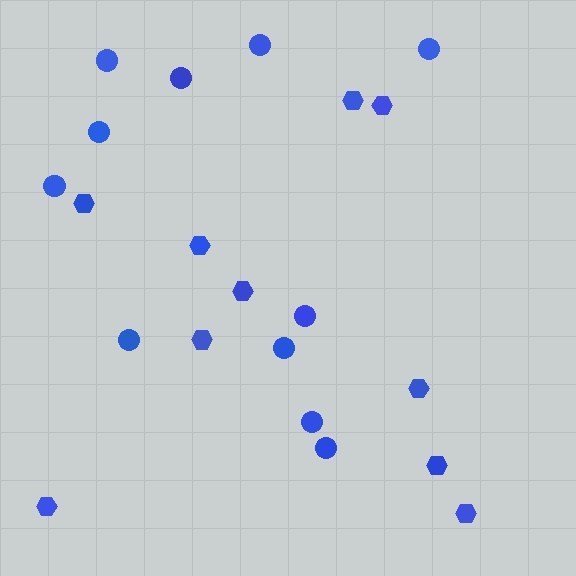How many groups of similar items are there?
There are 2 groups: one group of circles (11) and one group of hexagons (10).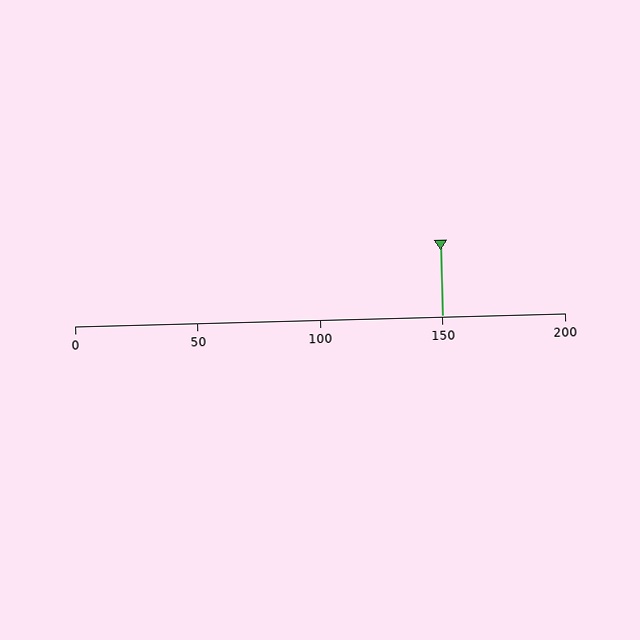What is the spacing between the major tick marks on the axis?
The major ticks are spaced 50 apart.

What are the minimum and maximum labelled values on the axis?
The axis runs from 0 to 200.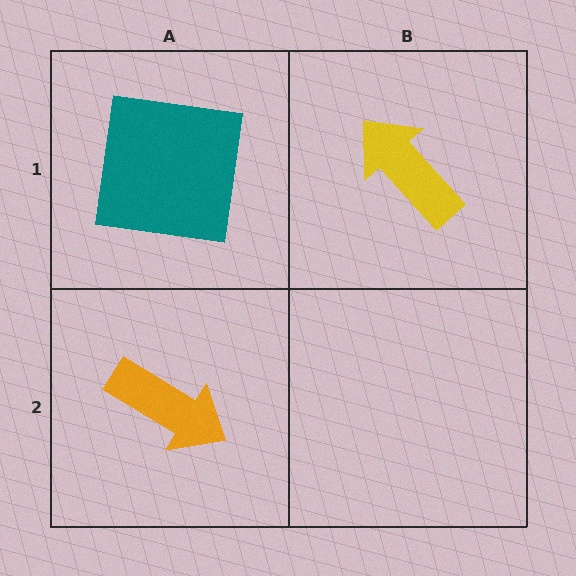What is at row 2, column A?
An orange arrow.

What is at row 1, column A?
A teal square.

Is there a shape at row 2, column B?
No, that cell is empty.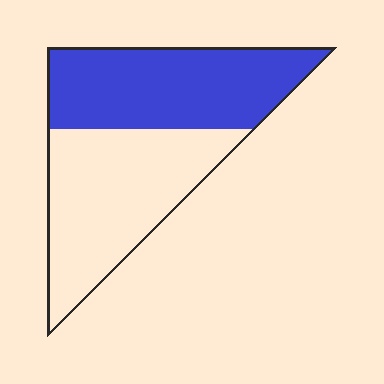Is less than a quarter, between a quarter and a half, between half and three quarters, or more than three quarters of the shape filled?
Between a quarter and a half.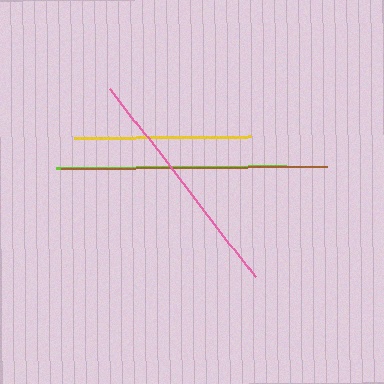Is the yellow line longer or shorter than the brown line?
The brown line is longer than the yellow line.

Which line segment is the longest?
The brown line is the longest at approximately 267 pixels.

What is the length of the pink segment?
The pink segment is approximately 238 pixels long.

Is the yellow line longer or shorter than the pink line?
The pink line is longer than the yellow line.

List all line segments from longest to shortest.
From longest to shortest: brown, pink, lime, yellow.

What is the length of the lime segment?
The lime segment is approximately 230 pixels long.